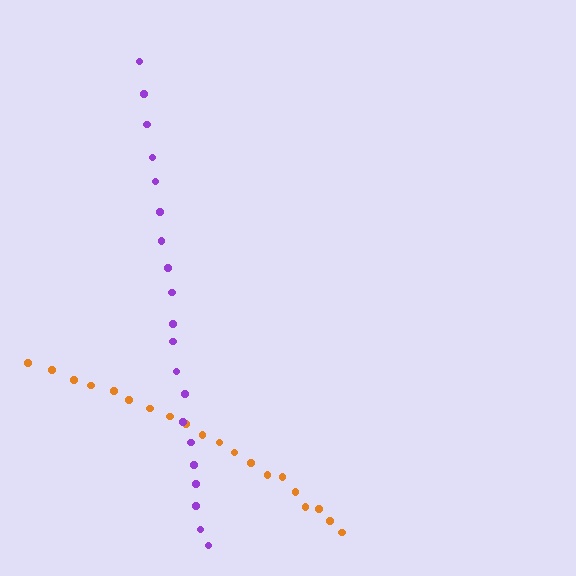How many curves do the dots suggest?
There are 2 distinct paths.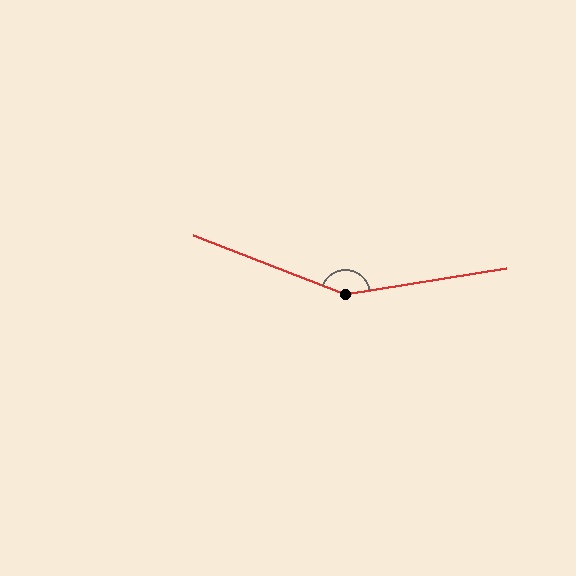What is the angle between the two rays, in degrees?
Approximately 150 degrees.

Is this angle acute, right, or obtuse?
It is obtuse.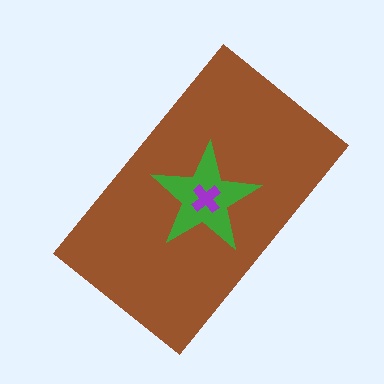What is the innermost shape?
The purple cross.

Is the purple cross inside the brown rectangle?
Yes.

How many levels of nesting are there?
3.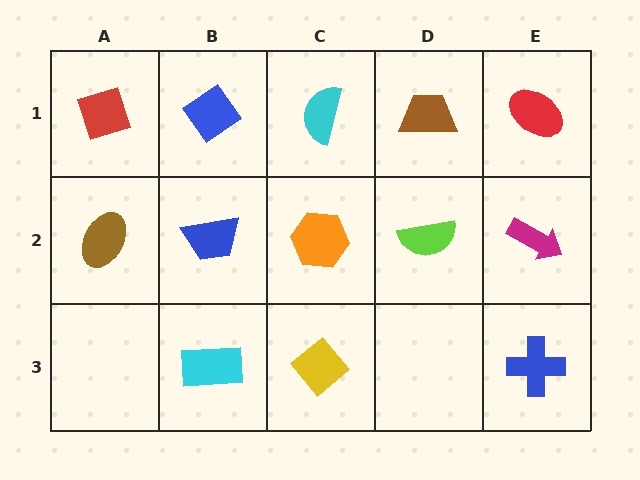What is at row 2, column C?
An orange hexagon.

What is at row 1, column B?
A blue diamond.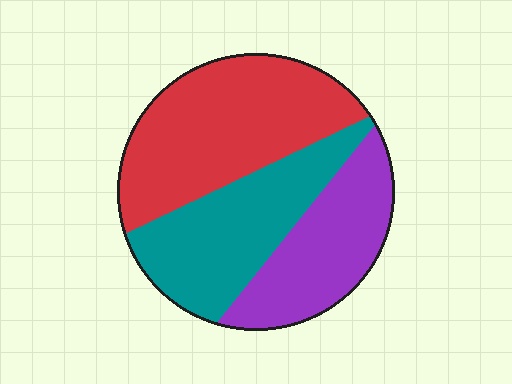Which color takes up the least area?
Purple, at roughly 25%.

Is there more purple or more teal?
Teal.